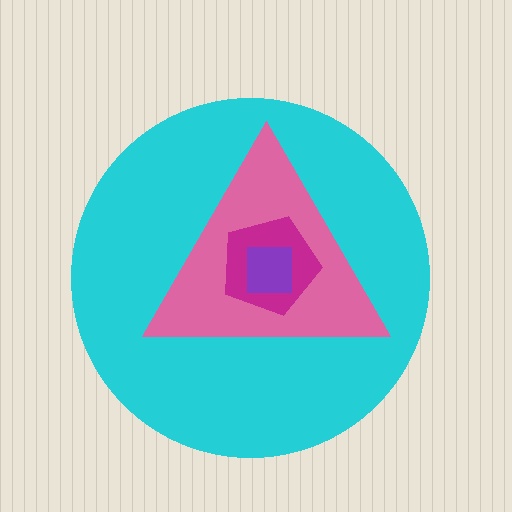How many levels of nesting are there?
4.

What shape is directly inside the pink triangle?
The magenta pentagon.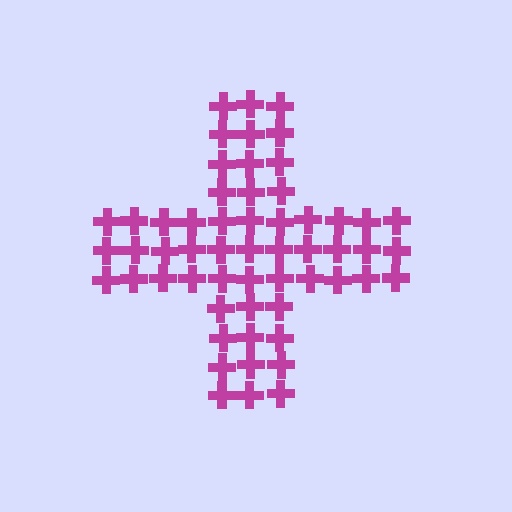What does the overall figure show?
The overall figure shows a cross.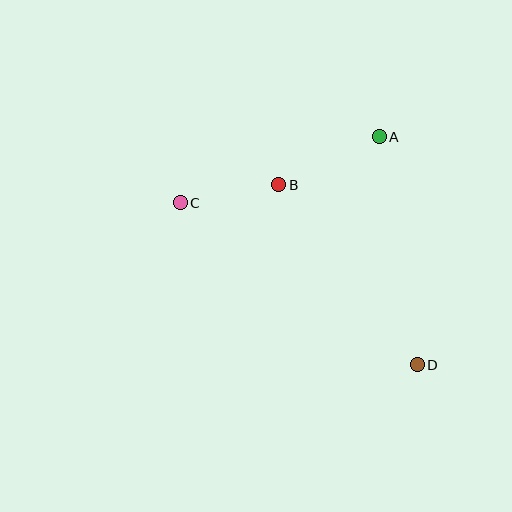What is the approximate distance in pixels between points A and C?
The distance between A and C is approximately 209 pixels.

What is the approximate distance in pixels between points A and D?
The distance between A and D is approximately 231 pixels.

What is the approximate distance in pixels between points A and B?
The distance between A and B is approximately 111 pixels.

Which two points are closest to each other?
Points B and C are closest to each other.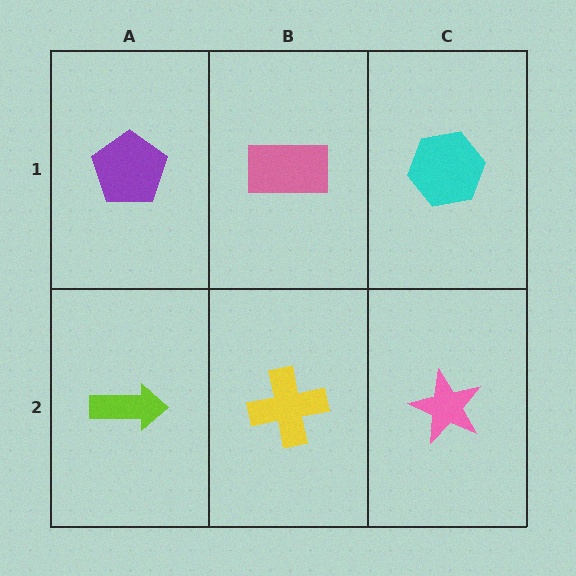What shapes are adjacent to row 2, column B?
A pink rectangle (row 1, column B), a lime arrow (row 2, column A), a pink star (row 2, column C).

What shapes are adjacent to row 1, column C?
A pink star (row 2, column C), a pink rectangle (row 1, column B).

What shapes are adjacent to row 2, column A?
A purple pentagon (row 1, column A), a yellow cross (row 2, column B).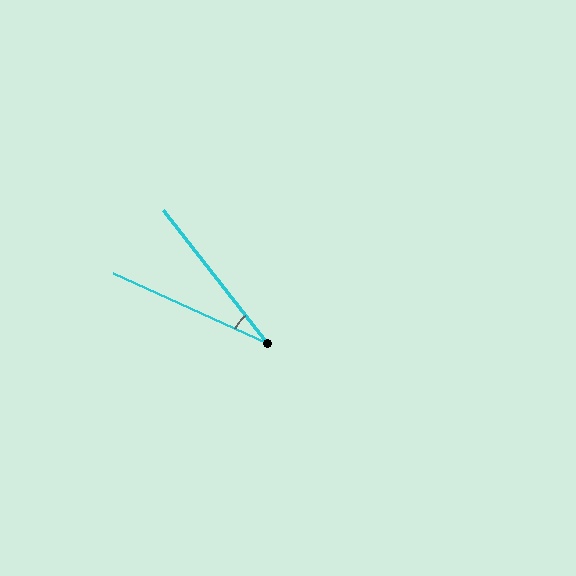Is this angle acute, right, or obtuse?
It is acute.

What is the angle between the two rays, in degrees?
Approximately 27 degrees.